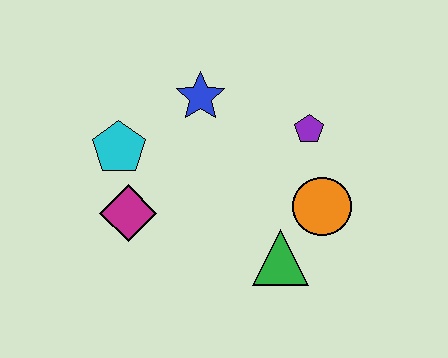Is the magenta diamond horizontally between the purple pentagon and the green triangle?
No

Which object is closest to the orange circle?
The green triangle is closest to the orange circle.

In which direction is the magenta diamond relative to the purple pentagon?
The magenta diamond is to the left of the purple pentagon.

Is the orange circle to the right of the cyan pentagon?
Yes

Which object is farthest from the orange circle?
The cyan pentagon is farthest from the orange circle.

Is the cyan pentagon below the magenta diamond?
No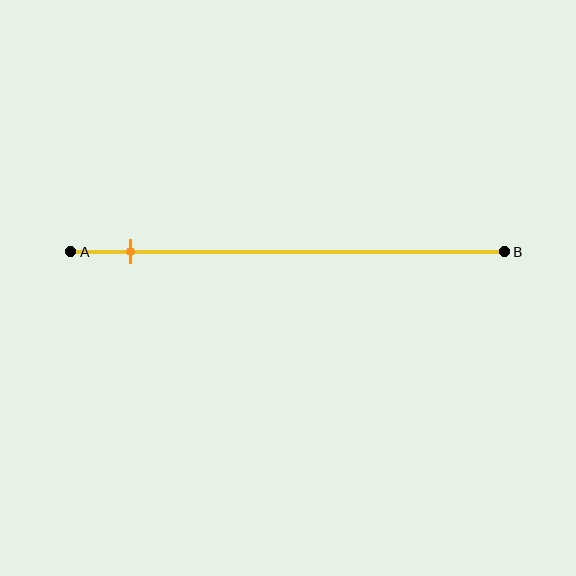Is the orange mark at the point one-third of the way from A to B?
No, the mark is at about 15% from A, not at the 33% one-third point.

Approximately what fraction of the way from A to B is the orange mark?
The orange mark is approximately 15% of the way from A to B.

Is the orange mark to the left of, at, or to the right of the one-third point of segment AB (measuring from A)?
The orange mark is to the left of the one-third point of segment AB.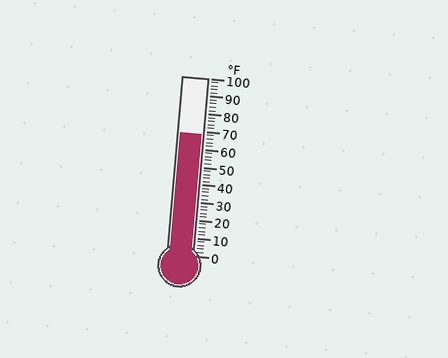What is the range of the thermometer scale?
The thermometer scale ranges from 0°F to 100°F.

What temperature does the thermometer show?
The thermometer shows approximately 68°F.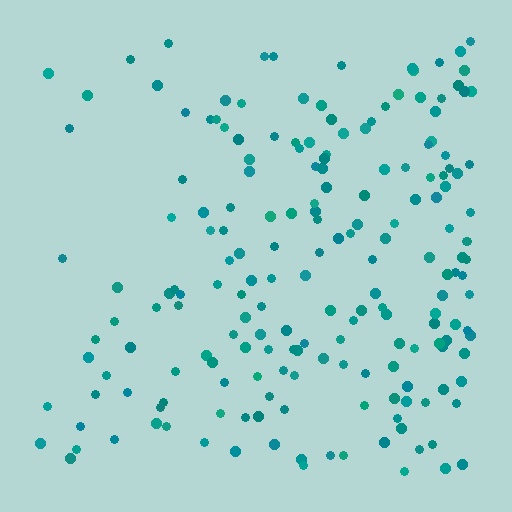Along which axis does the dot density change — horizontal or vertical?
Horizontal.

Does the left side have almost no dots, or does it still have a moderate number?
Still a moderate number, just noticeably fewer than the right.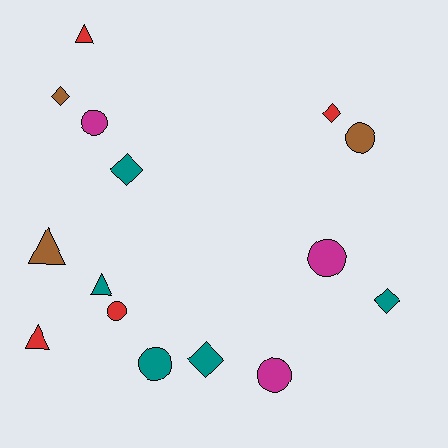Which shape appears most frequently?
Circle, with 6 objects.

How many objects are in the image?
There are 15 objects.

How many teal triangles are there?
There is 1 teal triangle.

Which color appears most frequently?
Teal, with 5 objects.